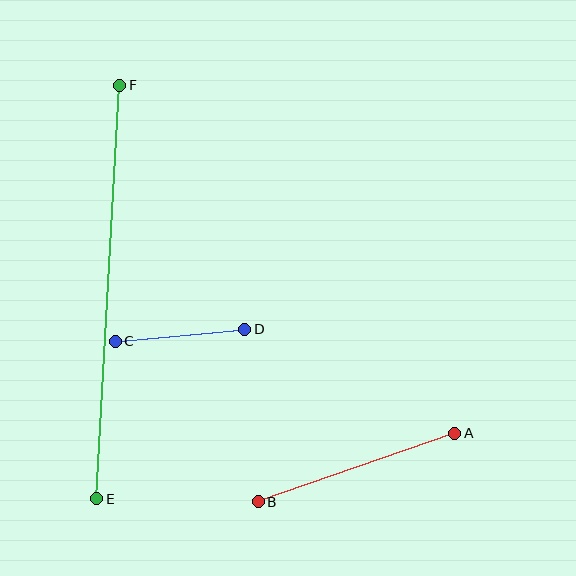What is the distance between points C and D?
The distance is approximately 130 pixels.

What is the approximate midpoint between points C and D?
The midpoint is at approximately (180, 335) pixels.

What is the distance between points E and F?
The distance is approximately 414 pixels.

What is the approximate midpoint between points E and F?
The midpoint is at approximately (108, 292) pixels.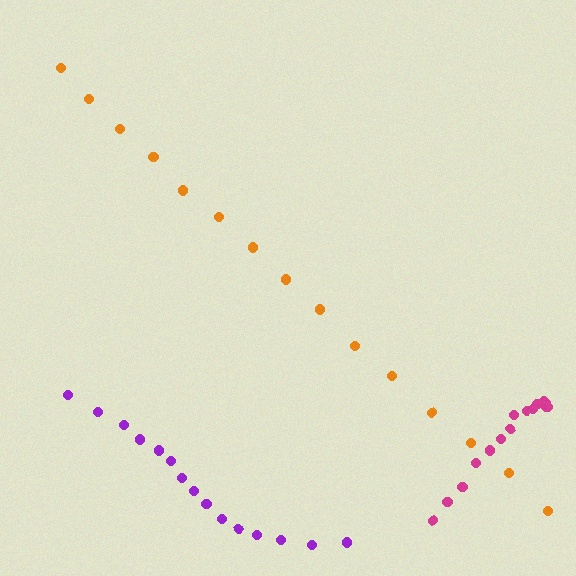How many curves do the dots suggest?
There are 3 distinct paths.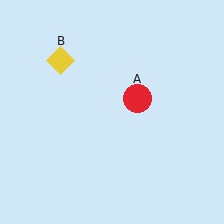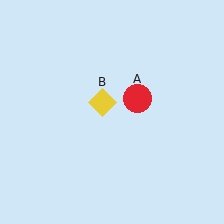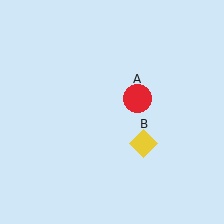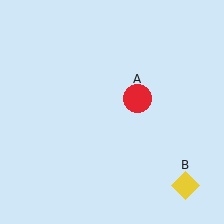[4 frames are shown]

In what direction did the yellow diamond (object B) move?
The yellow diamond (object B) moved down and to the right.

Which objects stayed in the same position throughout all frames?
Red circle (object A) remained stationary.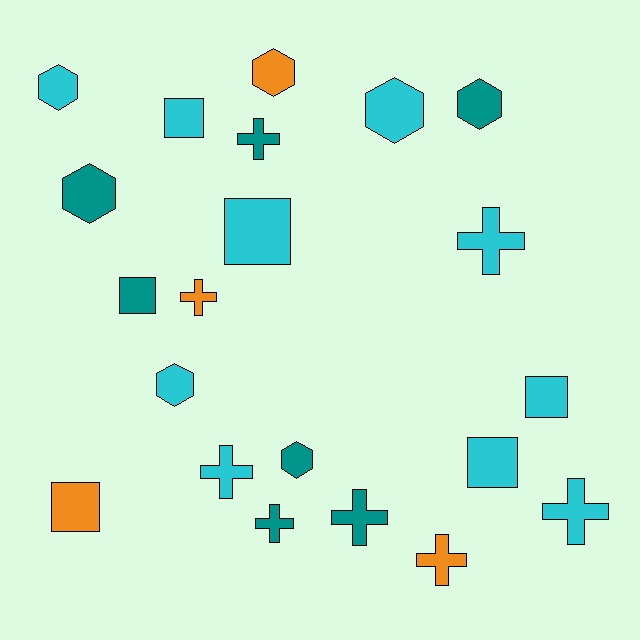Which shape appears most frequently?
Cross, with 8 objects.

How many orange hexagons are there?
There is 1 orange hexagon.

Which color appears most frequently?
Cyan, with 10 objects.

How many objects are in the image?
There are 21 objects.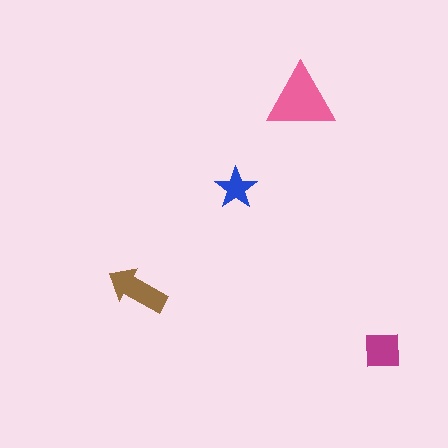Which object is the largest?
The pink triangle.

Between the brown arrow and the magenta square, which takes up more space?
The brown arrow.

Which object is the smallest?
The blue star.